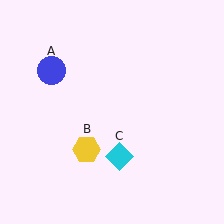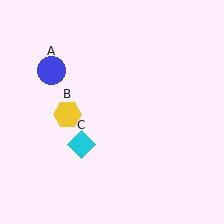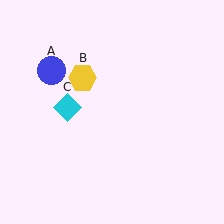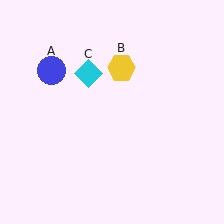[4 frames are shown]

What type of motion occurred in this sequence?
The yellow hexagon (object B), cyan diamond (object C) rotated clockwise around the center of the scene.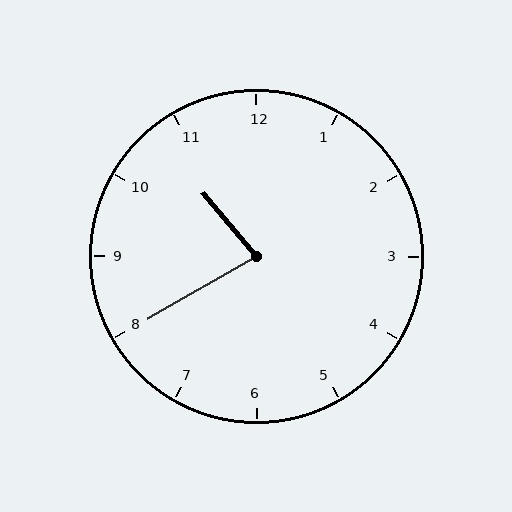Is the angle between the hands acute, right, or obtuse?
It is acute.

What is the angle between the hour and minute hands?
Approximately 80 degrees.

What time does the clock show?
10:40.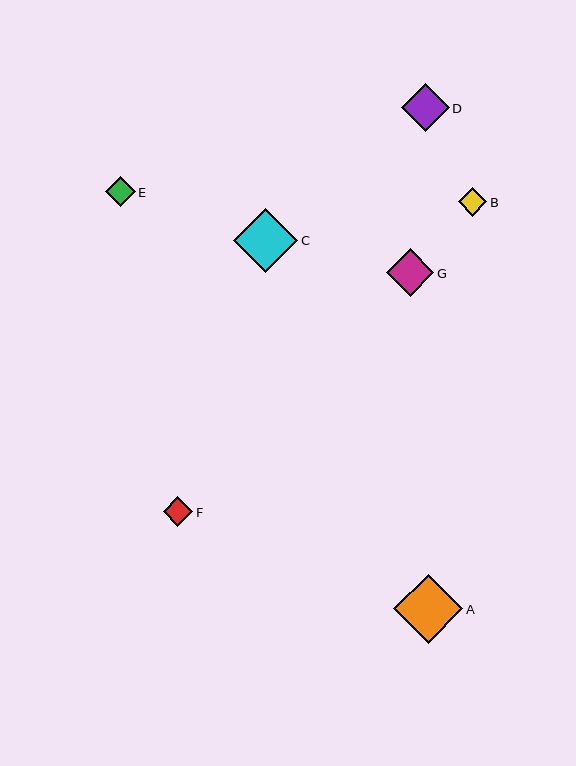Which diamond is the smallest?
Diamond B is the smallest with a size of approximately 29 pixels.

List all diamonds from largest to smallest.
From largest to smallest: A, C, D, G, E, F, B.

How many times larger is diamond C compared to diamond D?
Diamond C is approximately 1.3 times the size of diamond D.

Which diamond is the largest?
Diamond A is the largest with a size of approximately 69 pixels.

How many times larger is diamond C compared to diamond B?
Diamond C is approximately 2.3 times the size of diamond B.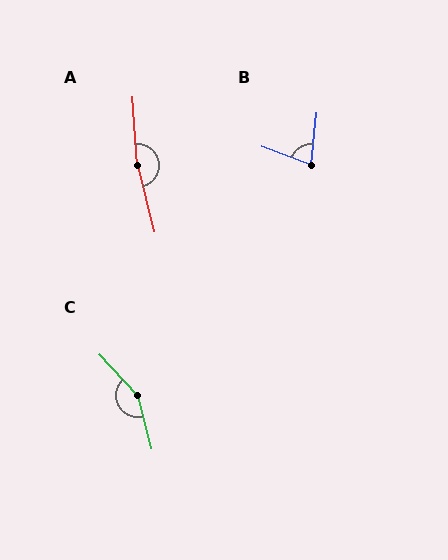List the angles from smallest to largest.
B (76°), C (151°), A (170°).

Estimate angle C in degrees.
Approximately 151 degrees.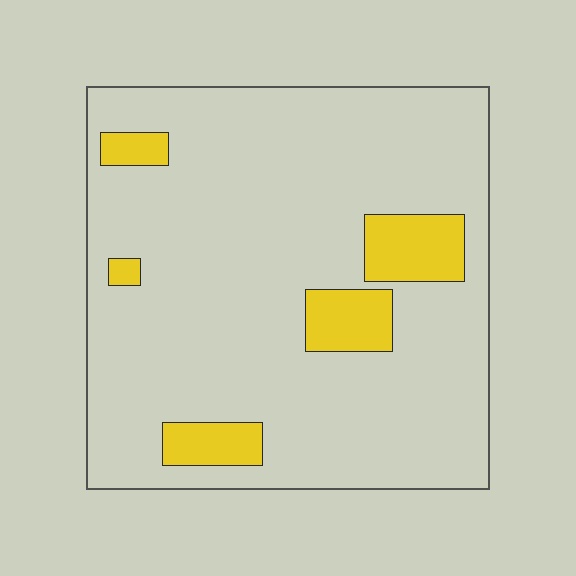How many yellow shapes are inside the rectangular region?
5.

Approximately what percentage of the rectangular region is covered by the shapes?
Approximately 10%.